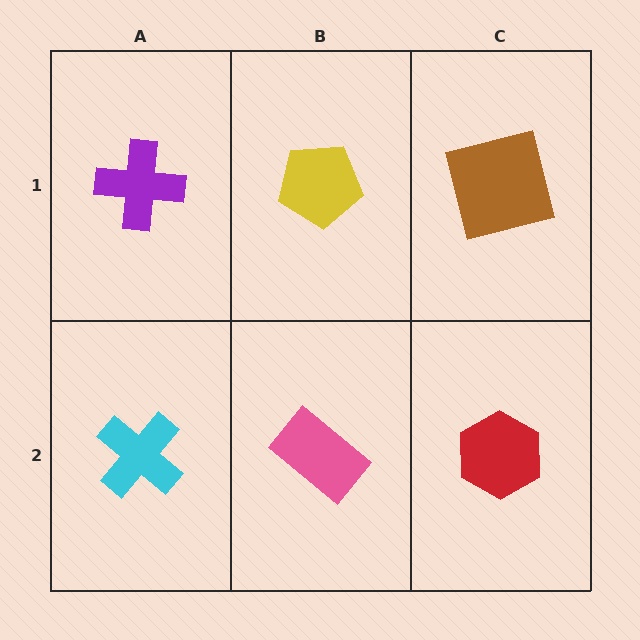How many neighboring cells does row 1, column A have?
2.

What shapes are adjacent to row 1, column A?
A cyan cross (row 2, column A), a yellow pentagon (row 1, column B).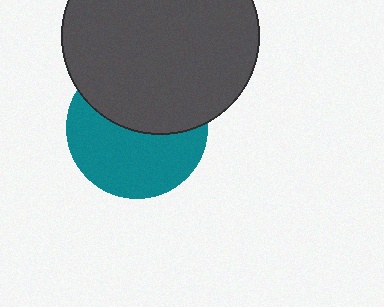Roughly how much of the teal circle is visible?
About half of it is visible (roughly 54%).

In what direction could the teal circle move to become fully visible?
The teal circle could move down. That would shift it out from behind the dark gray circle entirely.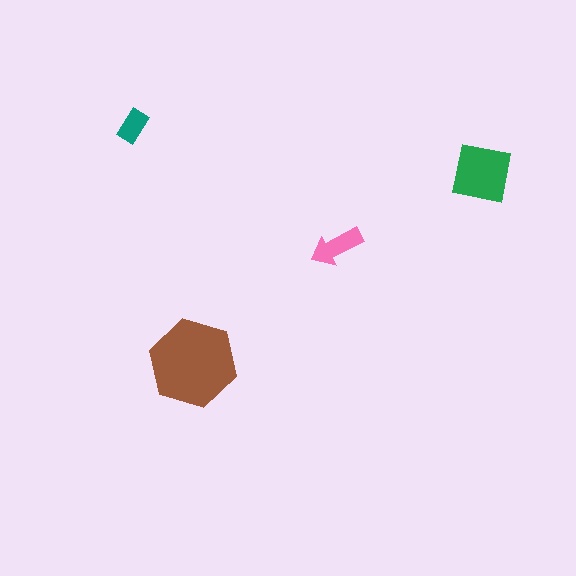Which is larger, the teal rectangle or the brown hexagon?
The brown hexagon.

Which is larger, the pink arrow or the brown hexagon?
The brown hexagon.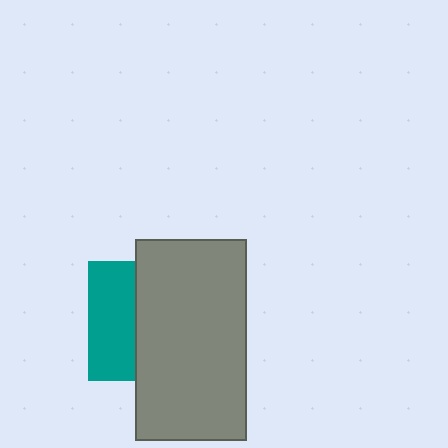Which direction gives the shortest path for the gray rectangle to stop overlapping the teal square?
Moving right gives the shortest separation.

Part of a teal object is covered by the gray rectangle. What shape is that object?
It is a square.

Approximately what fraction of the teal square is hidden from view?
Roughly 60% of the teal square is hidden behind the gray rectangle.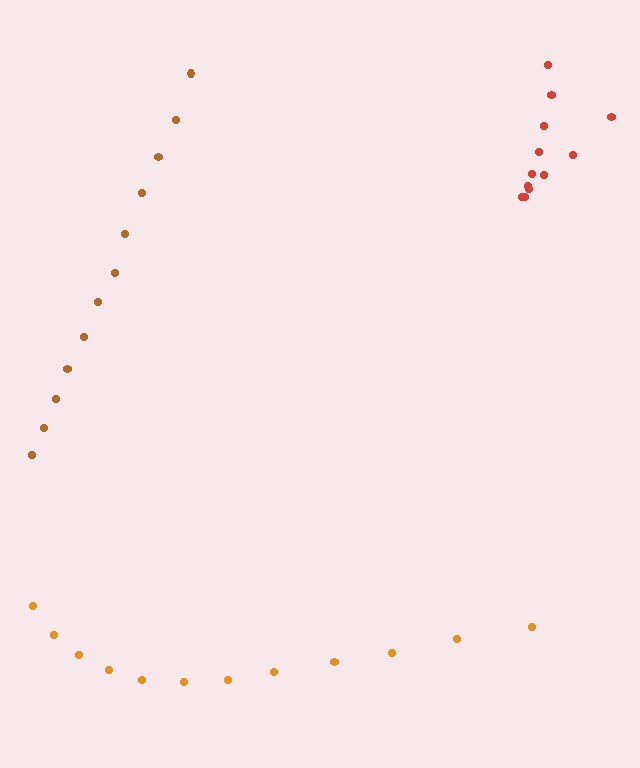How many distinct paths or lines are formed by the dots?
There are 3 distinct paths.